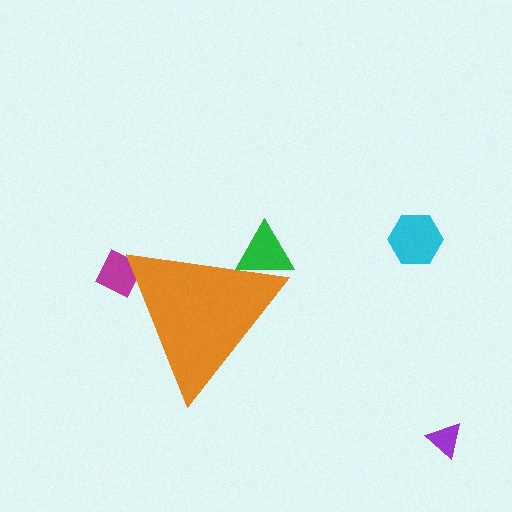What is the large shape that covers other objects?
An orange triangle.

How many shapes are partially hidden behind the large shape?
2 shapes are partially hidden.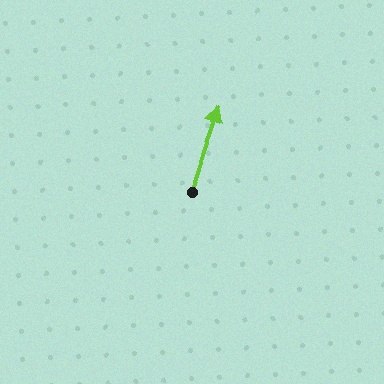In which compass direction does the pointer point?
North.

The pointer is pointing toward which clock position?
Roughly 1 o'clock.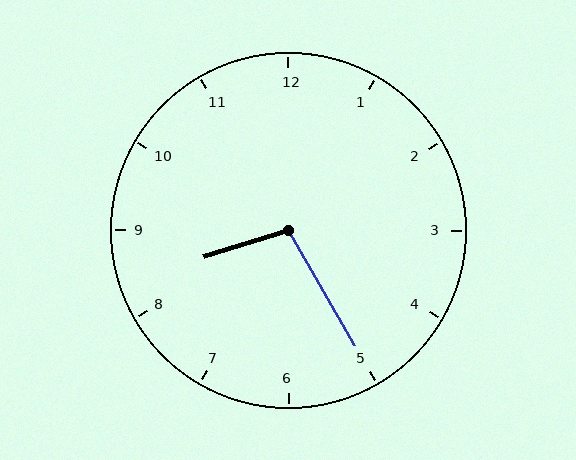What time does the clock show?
8:25.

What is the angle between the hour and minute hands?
Approximately 102 degrees.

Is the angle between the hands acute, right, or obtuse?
It is obtuse.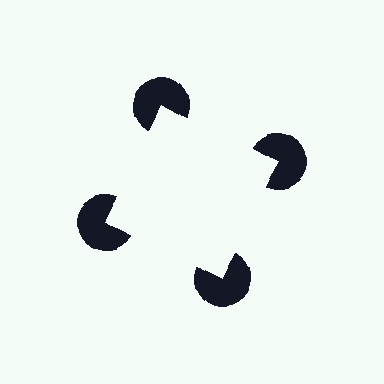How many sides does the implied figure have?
4 sides.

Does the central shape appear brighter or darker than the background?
It typically appears slightly brighter than the background, even though no actual brightness change is drawn.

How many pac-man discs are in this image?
There are 4 — one at each vertex of the illusory square.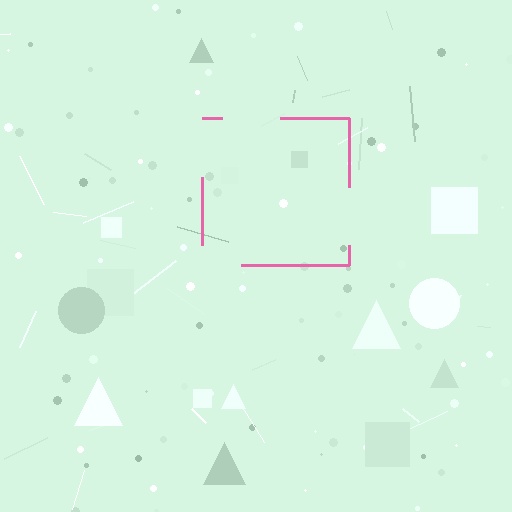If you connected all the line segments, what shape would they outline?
They would outline a square.